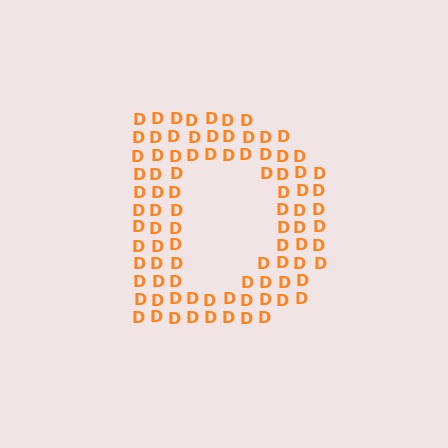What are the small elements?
The small elements are letter D's.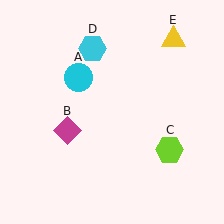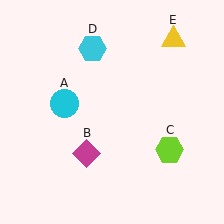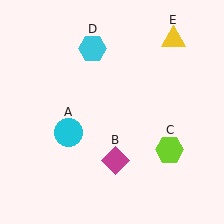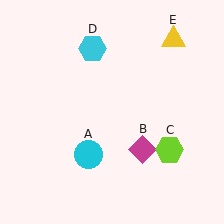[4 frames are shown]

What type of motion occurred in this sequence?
The cyan circle (object A), magenta diamond (object B) rotated counterclockwise around the center of the scene.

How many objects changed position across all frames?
2 objects changed position: cyan circle (object A), magenta diamond (object B).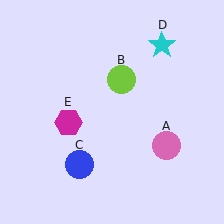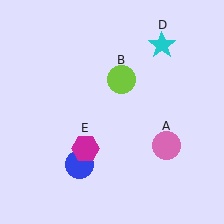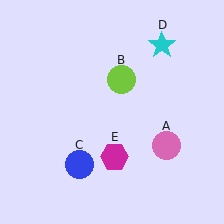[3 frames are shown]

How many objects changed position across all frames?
1 object changed position: magenta hexagon (object E).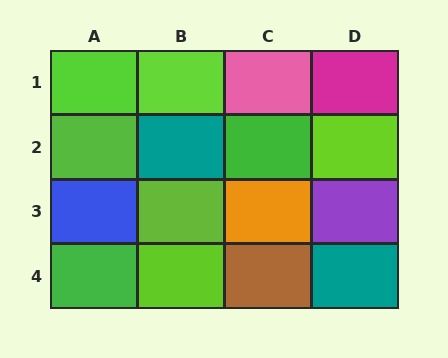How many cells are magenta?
1 cell is magenta.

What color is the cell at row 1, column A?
Lime.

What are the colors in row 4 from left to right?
Green, lime, brown, teal.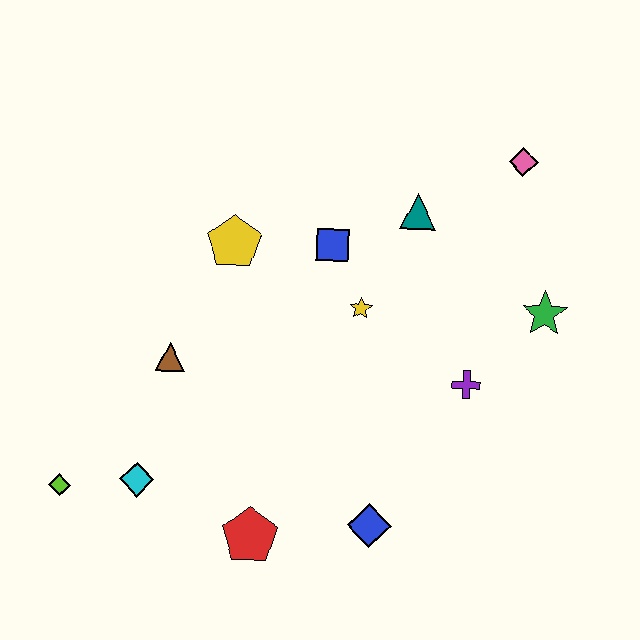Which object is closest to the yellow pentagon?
The blue square is closest to the yellow pentagon.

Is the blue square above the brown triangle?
Yes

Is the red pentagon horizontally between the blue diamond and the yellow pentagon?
Yes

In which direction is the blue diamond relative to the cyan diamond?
The blue diamond is to the right of the cyan diamond.